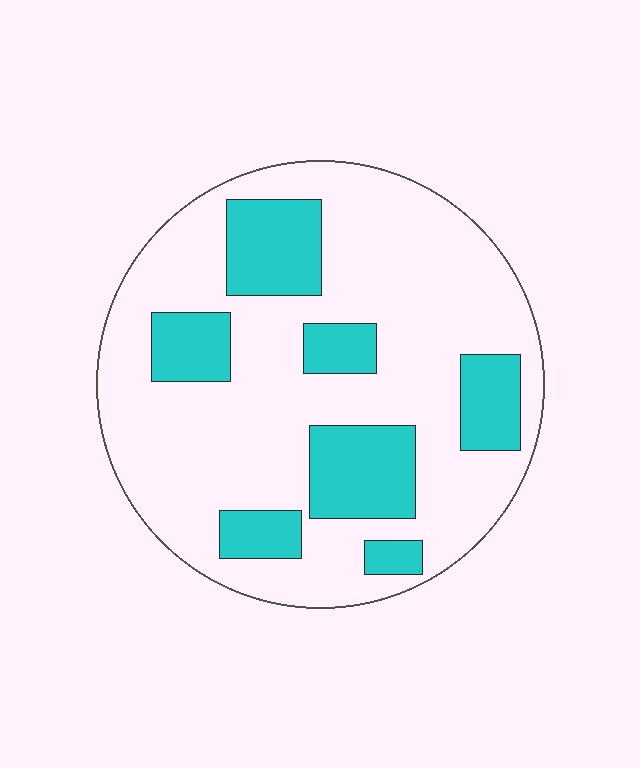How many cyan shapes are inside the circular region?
7.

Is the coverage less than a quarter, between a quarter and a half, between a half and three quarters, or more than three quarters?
Between a quarter and a half.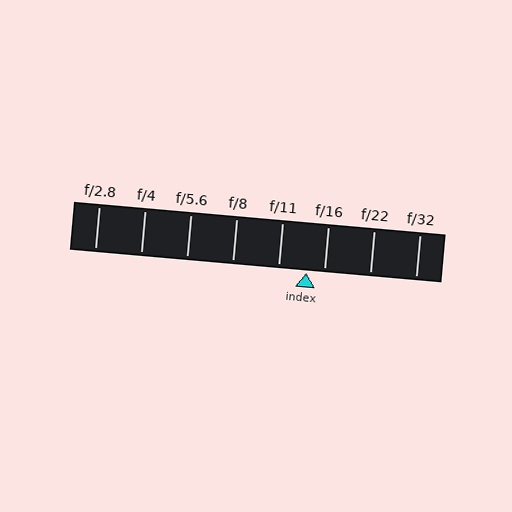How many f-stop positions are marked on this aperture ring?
There are 8 f-stop positions marked.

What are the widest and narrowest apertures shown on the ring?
The widest aperture shown is f/2.8 and the narrowest is f/32.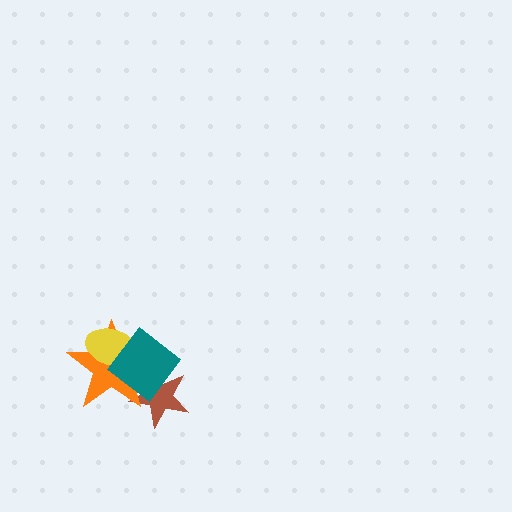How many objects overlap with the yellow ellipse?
2 objects overlap with the yellow ellipse.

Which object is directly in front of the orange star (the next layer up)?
The yellow ellipse is directly in front of the orange star.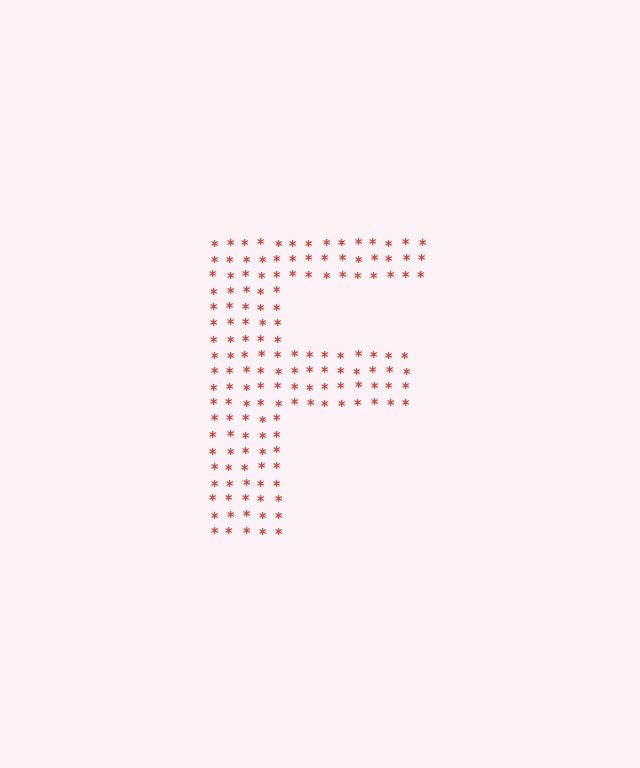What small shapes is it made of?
It is made of small asterisks.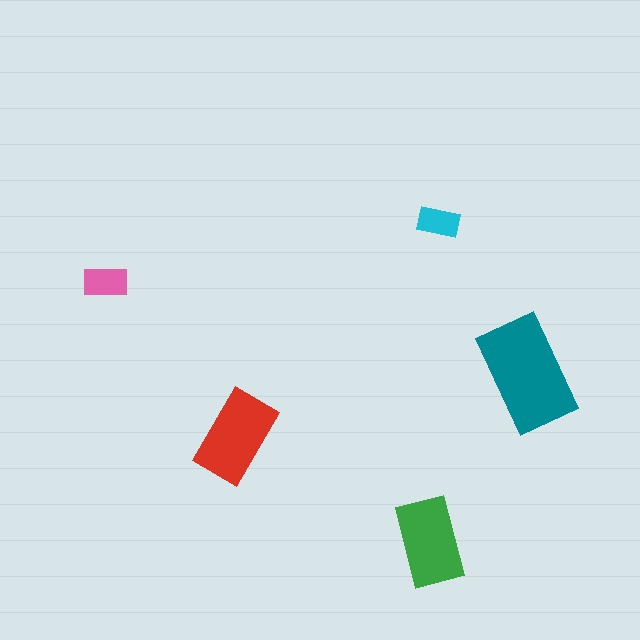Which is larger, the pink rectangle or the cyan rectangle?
The pink one.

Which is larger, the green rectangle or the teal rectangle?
The teal one.